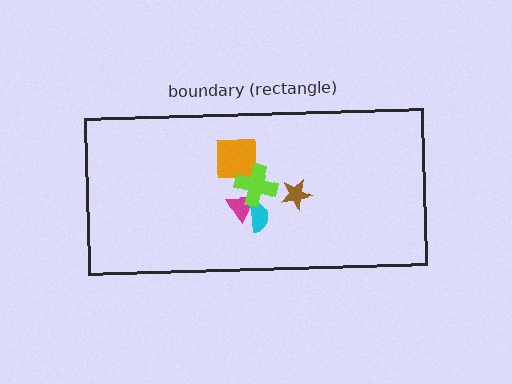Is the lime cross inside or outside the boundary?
Inside.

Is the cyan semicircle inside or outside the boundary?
Inside.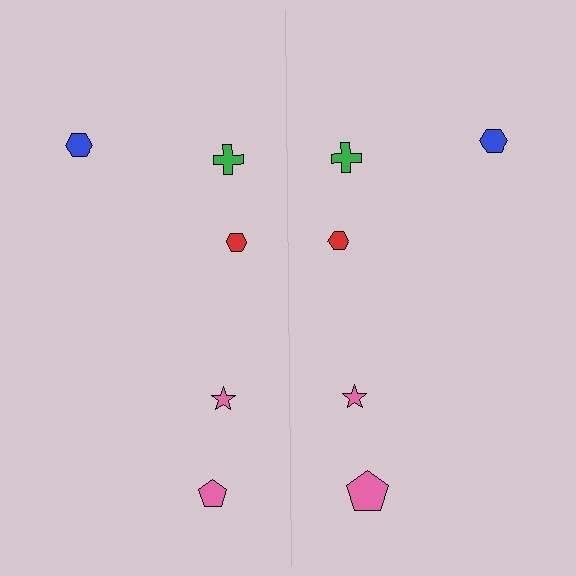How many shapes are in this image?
There are 10 shapes in this image.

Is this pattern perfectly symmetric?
No, the pattern is not perfectly symmetric. The pink pentagon on the right side has a different size than its mirror counterpart.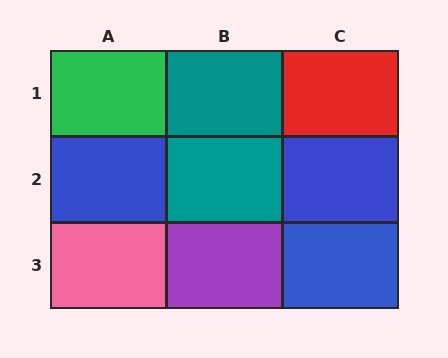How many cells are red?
1 cell is red.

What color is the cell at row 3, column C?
Blue.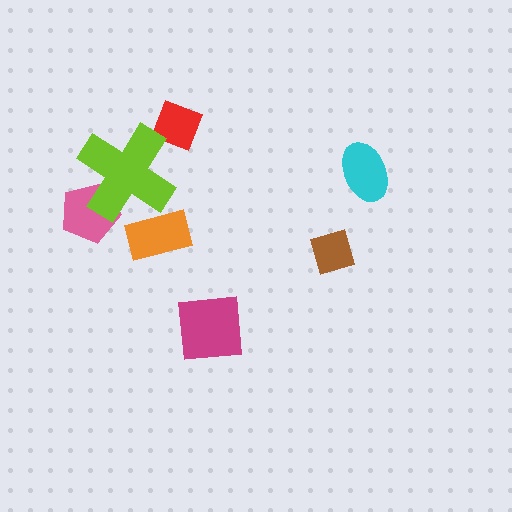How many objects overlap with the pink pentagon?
1 object overlaps with the pink pentagon.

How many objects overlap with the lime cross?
3 objects overlap with the lime cross.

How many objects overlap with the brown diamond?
0 objects overlap with the brown diamond.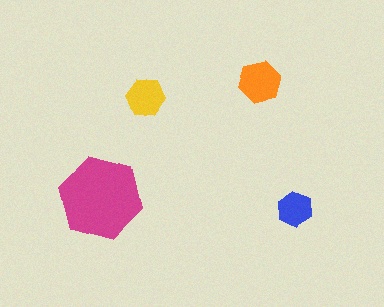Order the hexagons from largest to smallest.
the magenta one, the orange one, the yellow one, the blue one.